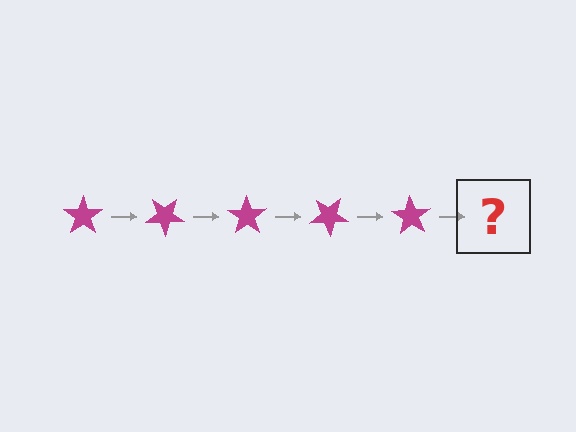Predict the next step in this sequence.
The next step is a magenta star rotated 175 degrees.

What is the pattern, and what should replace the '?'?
The pattern is that the star rotates 35 degrees each step. The '?' should be a magenta star rotated 175 degrees.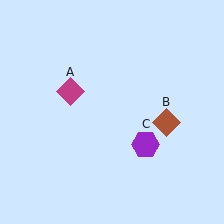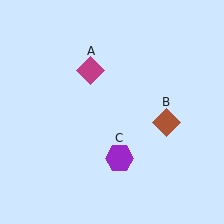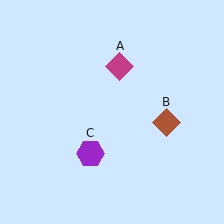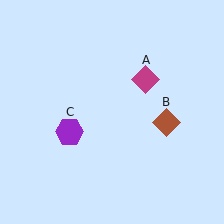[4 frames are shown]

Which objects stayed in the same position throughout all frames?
Brown diamond (object B) remained stationary.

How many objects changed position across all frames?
2 objects changed position: magenta diamond (object A), purple hexagon (object C).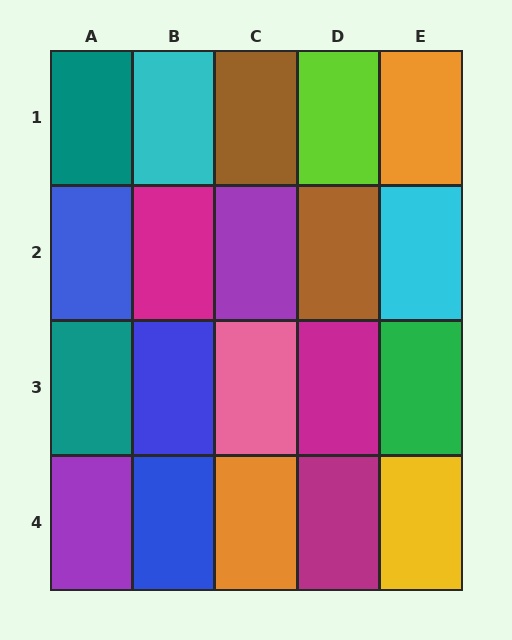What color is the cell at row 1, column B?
Cyan.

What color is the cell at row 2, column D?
Brown.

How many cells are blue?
3 cells are blue.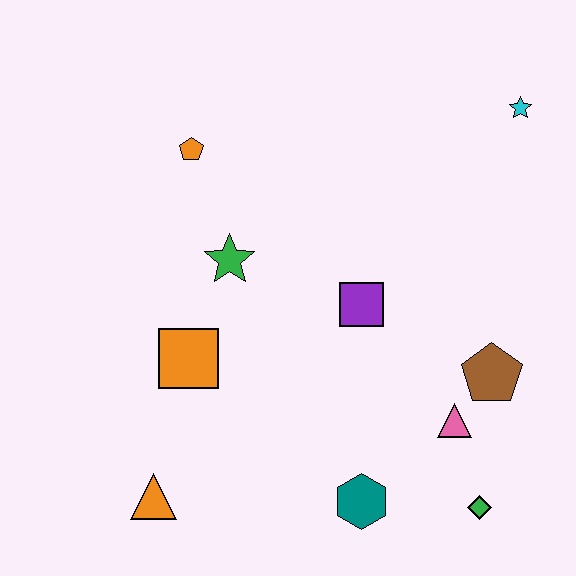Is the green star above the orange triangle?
Yes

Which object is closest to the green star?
The orange square is closest to the green star.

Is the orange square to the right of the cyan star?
No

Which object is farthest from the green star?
The green diamond is farthest from the green star.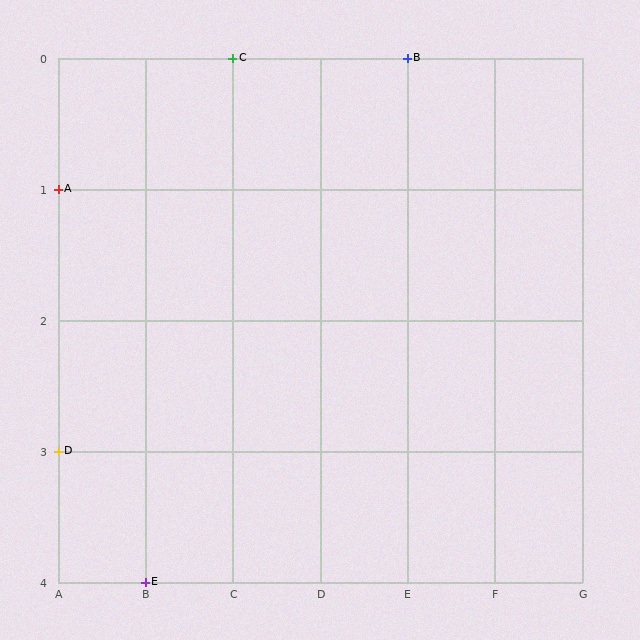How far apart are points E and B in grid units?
Points E and B are 3 columns and 4 rows apart (about 5.0 grid units diagonally).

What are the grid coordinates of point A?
Point A is at grid coordinates (A, 1).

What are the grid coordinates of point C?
Point C is at grid coordinates (C, 0).